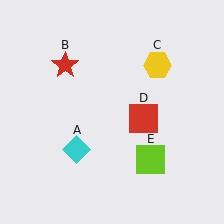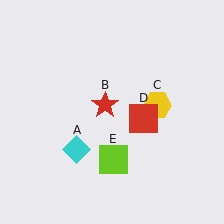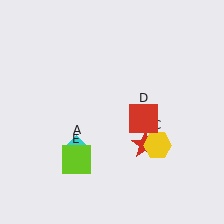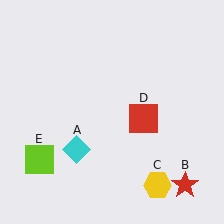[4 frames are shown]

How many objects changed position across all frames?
3 objects changed position: red star (object B), yellow hexagon (object C), lime square (object E).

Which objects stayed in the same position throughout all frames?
Cyan diamond (object A) and red square (object D) remained stationary.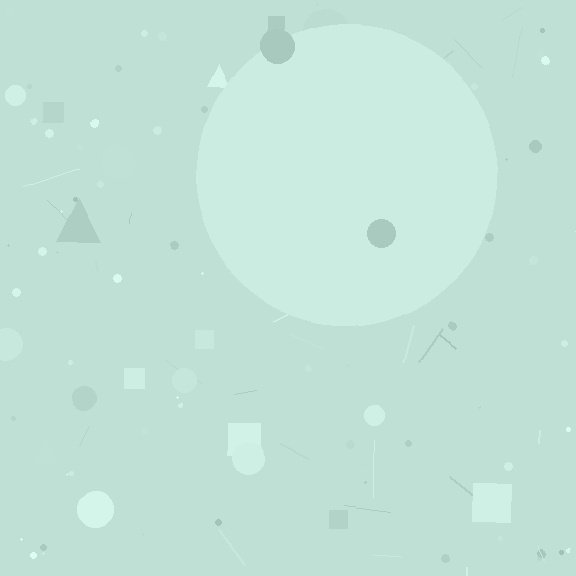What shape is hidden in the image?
A circle is hidden in the image.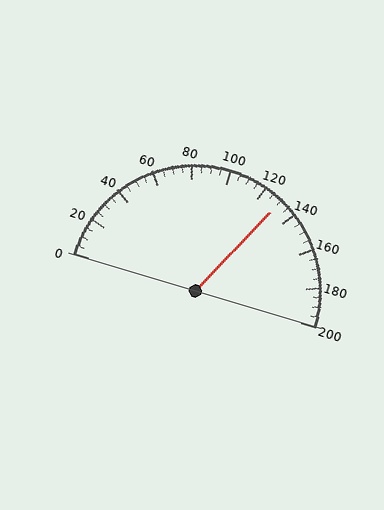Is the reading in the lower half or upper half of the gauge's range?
The reading is in the upper half of the range (0 to 200).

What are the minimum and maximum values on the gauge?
The gauge ranges from 0 to 200.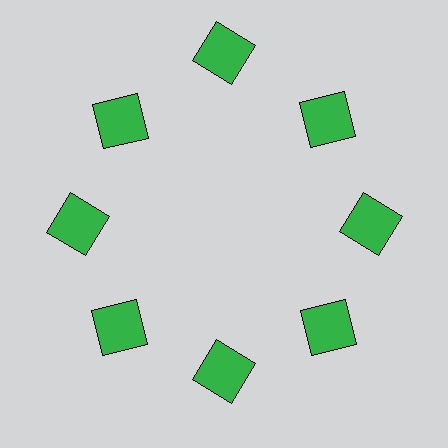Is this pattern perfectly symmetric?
No. The 8 green squares are arranged in a ring, but one element near the 12 o'clock position is pushed outward from the center, breaking the 8-fold rotational symmetry.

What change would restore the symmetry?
The symmetry would be restored by moving it inward, back onto the ring so that all 8 squares sit at equal angles and equal distance from the center.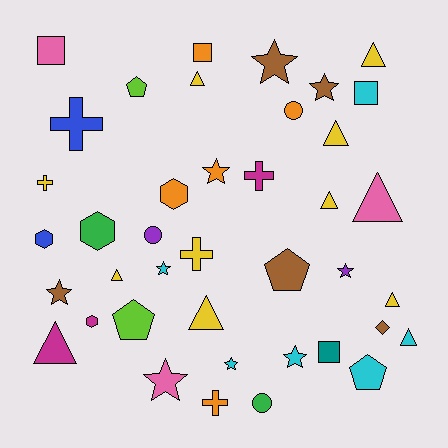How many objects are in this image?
There are 40 objects.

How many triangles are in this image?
There are 10 triangles.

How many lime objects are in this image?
There are 2 lime objects.